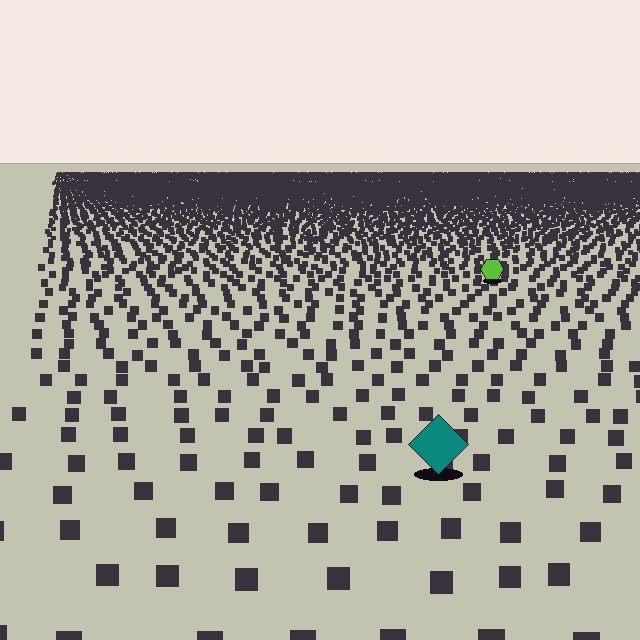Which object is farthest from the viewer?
The lime hexagon is farthest from the viewer. It appears smaller and the ground texture around it is denser.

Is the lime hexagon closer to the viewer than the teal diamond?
No. The teal diamond is closer — you can tell from the texture gradient: the ground texture is coarser near it.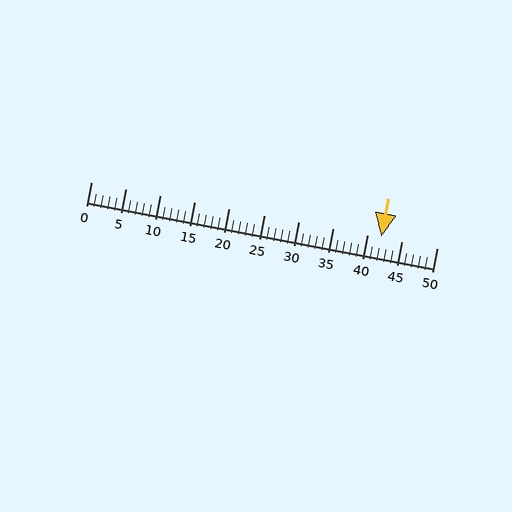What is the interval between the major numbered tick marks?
The major tick marks are spaced 5 units apart.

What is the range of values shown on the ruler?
The ruler shows values from 0 to 50.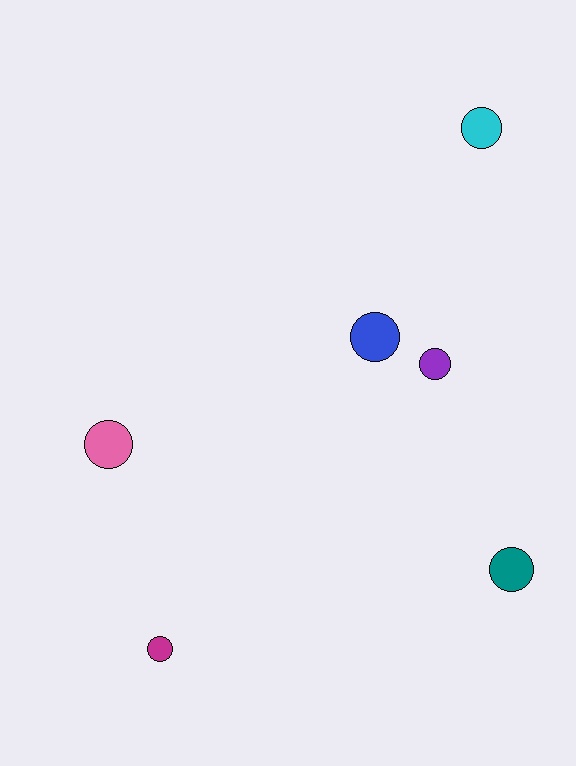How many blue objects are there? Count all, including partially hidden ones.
There is 1 blue object.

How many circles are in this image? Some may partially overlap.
There are 6 circles.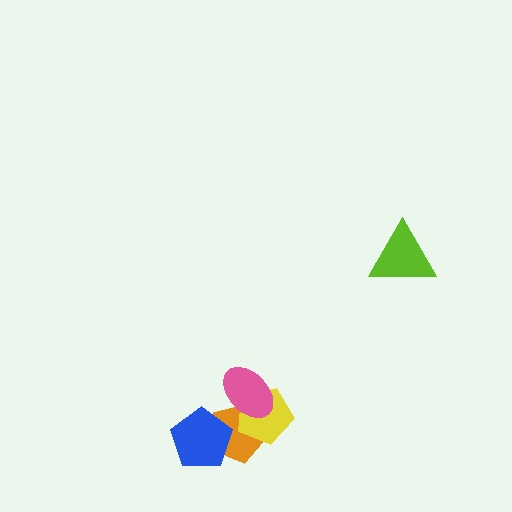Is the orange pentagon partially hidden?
Yes, it is partially covered by another shape.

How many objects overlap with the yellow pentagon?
2 objects overlap with the yellow pentagon.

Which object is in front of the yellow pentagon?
The pink ellipse is in front of the yellow pentagon.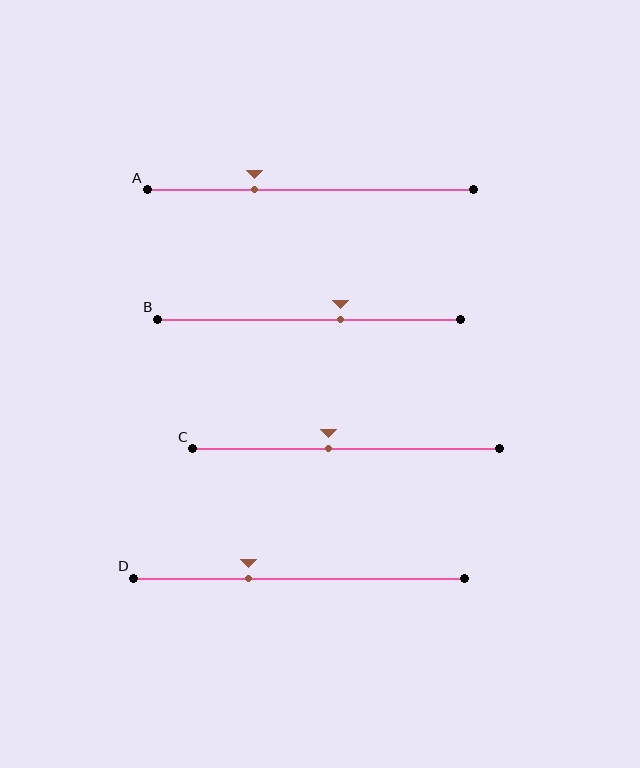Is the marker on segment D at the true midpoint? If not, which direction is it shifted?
No, the marker on segment D is shifted to the left by about 15% of the segment length.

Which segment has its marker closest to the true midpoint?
Segment C has its marker closest to the true midpoint.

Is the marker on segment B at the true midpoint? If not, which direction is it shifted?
No, the marker on segment B is shifted to the right by about 11% of the segment length.